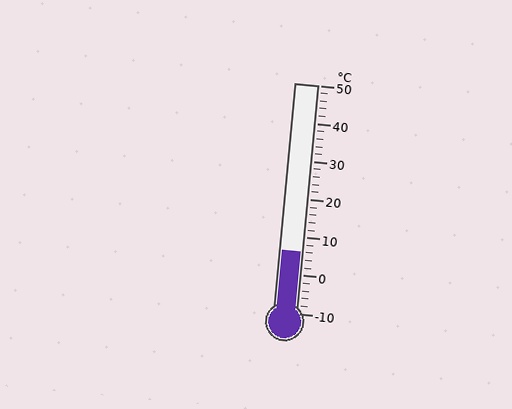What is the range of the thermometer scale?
The thermometer scale ranges from -10°C to 50°C.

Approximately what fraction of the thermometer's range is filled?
The thermometer is filled to approximately 25% of its range.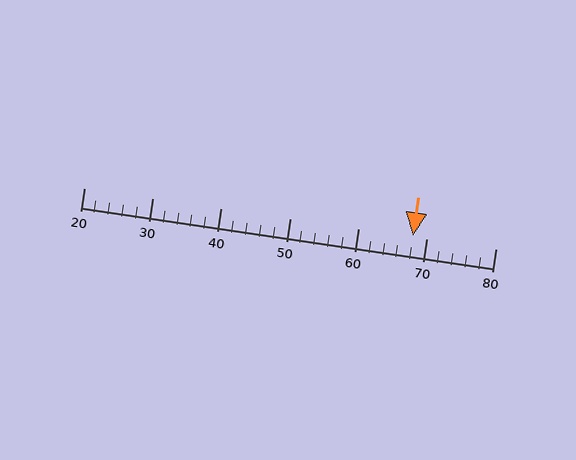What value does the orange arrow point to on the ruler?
The orange arrow points to approximately 68.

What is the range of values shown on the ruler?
The ruler shows values from 20 to 80.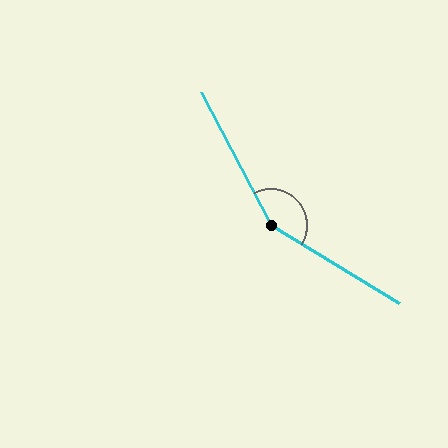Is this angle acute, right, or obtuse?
It is obtuse.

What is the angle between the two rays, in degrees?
Approximately 149 degrees.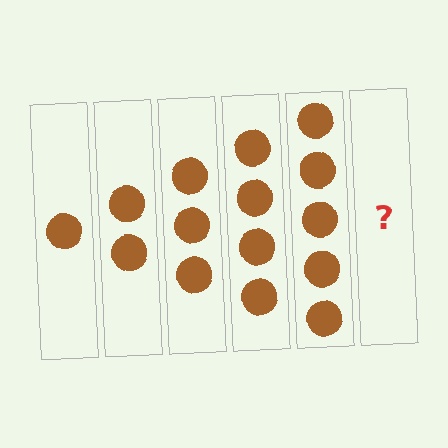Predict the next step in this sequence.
The next step is 6 circles.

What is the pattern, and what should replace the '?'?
The pattern is that each step adds one more circle. The '?' should be 6 circles.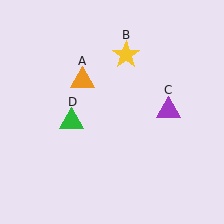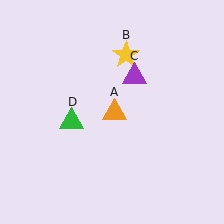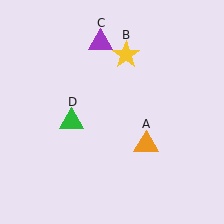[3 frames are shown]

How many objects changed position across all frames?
2 objects changed position: orange triangle (object A), purple triangle (object C).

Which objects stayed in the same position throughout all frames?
Yellow star (object B) and green triangle (object D) remained stationary.